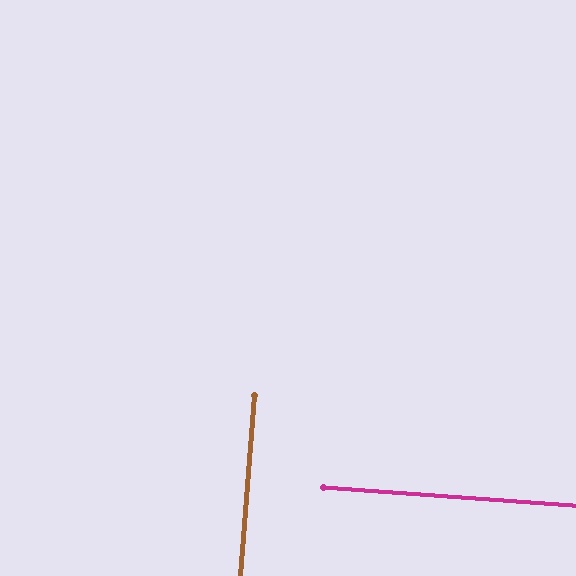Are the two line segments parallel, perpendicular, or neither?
Perpendicular — they meet at approximately 90°.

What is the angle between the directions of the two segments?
Approximately 90 degrees.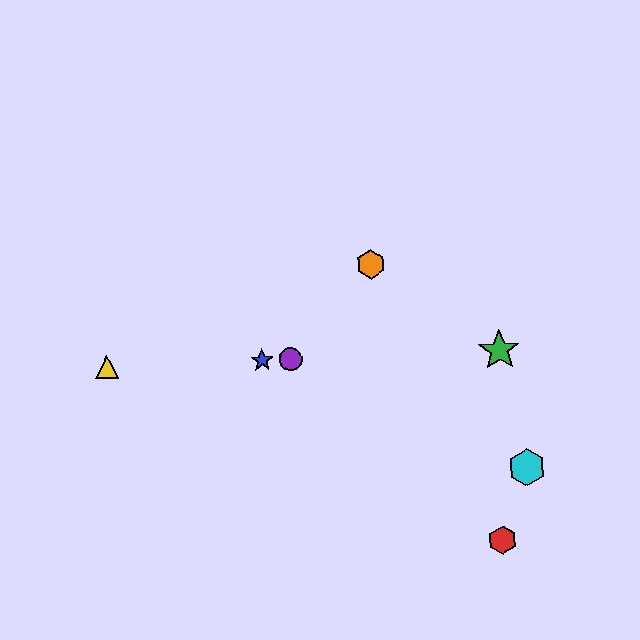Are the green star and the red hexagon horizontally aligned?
No, the green star is at y≈350 and the red hexagon is at y≈540.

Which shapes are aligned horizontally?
The blue star, the green star, the yellow triangle, the purple circle are aligned horizontally.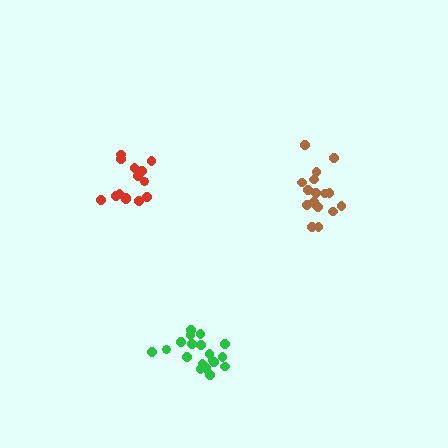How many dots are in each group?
Group 1: 19 dots, Group 2: 17 dots, Group 3: 14 dots (50 total).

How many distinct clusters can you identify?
There are 3 distinct clusters.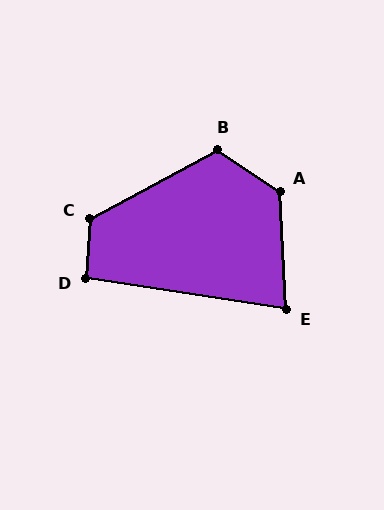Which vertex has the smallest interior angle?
E, at approximately 79 degrees.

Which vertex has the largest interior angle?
A, at approximately 127 degrees.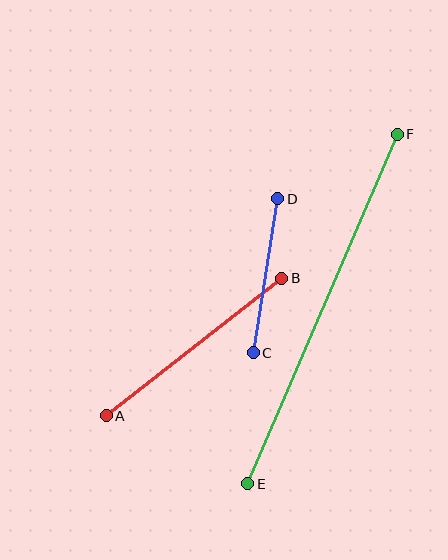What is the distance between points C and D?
The distance is approximately 156 pixels.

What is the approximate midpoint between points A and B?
The midpoint is at approximately (194, 347) pixels.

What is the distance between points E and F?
The distance is approximately 380 pixels.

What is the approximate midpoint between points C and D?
The midpoint is at approximately (266, 276) pixels.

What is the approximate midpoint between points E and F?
The midpoint is at approximately (322, 309) pixels.